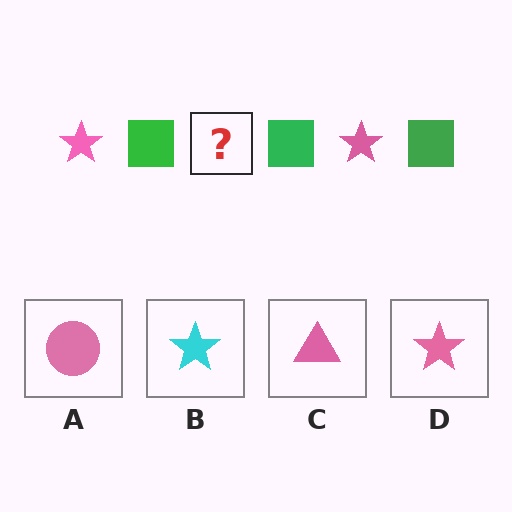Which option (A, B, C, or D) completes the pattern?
D.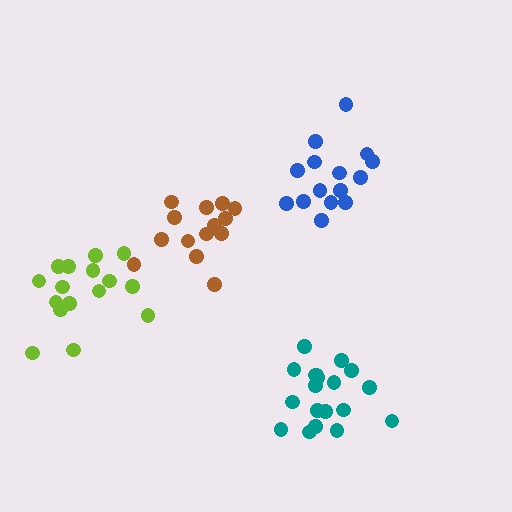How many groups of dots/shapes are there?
There are 4 groups.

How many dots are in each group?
Group 1: 16 dots, Group 2: 15 dots, Group 3: 19 dots, Group 4: 14 dots (64 total).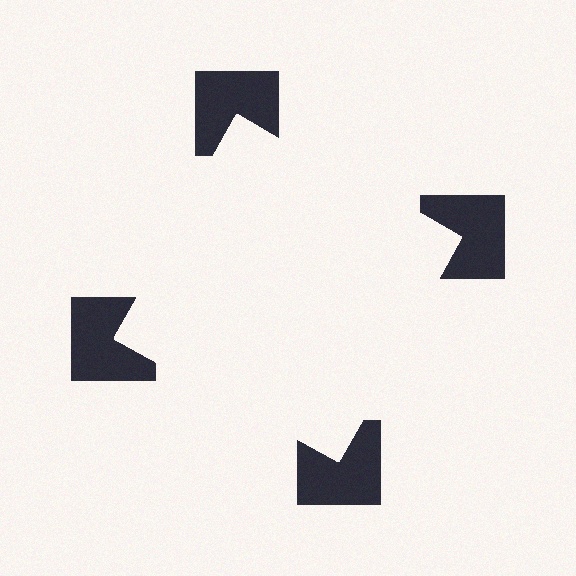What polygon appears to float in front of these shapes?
An illusory square — its edges are inferred from the aligned wedge cuts in the notched squares, not physically drawn.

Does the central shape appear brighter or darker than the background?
It typically appears slightly brighter than the background, even though no actual brightness change is drawn.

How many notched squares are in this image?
There are 4 — one at each vertex of the illusory square.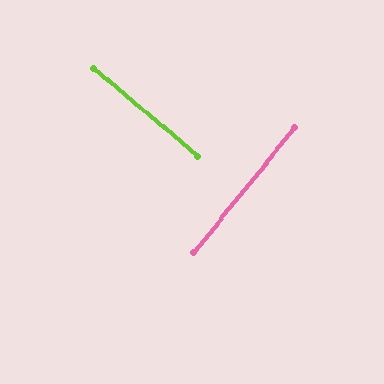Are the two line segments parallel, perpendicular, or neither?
Perpendicular — they meet at approximately 89°.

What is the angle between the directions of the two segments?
Approximately 89 degrees.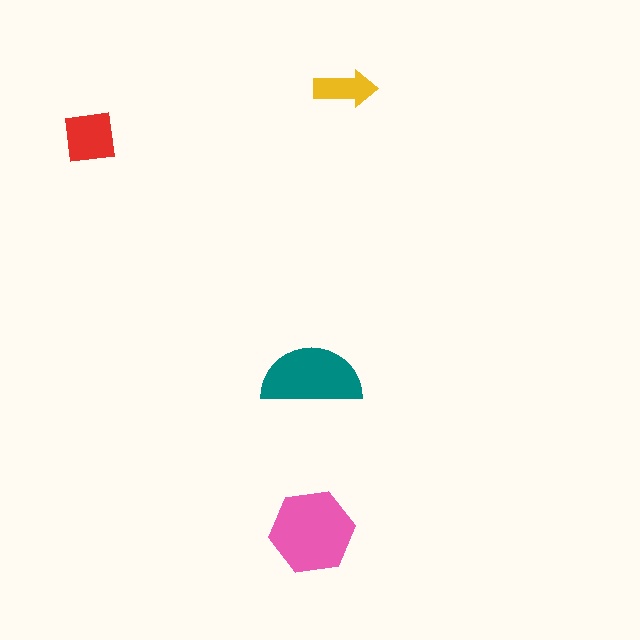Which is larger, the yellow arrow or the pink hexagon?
The pink hexagon.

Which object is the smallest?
The yellow arrow.